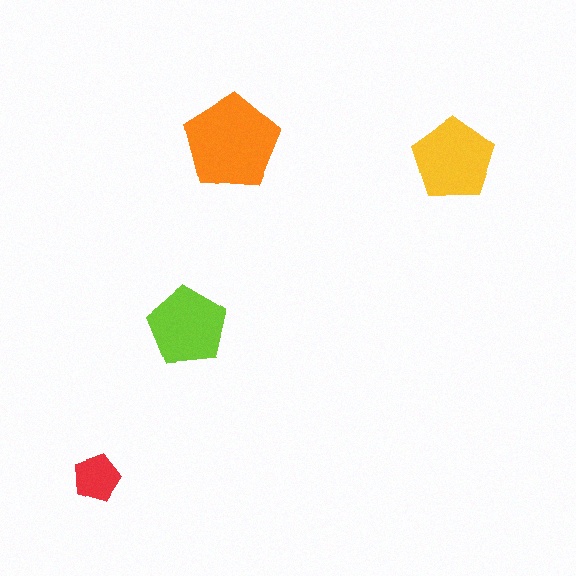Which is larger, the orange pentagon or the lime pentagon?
The orange one.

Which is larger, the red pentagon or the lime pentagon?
The lime one.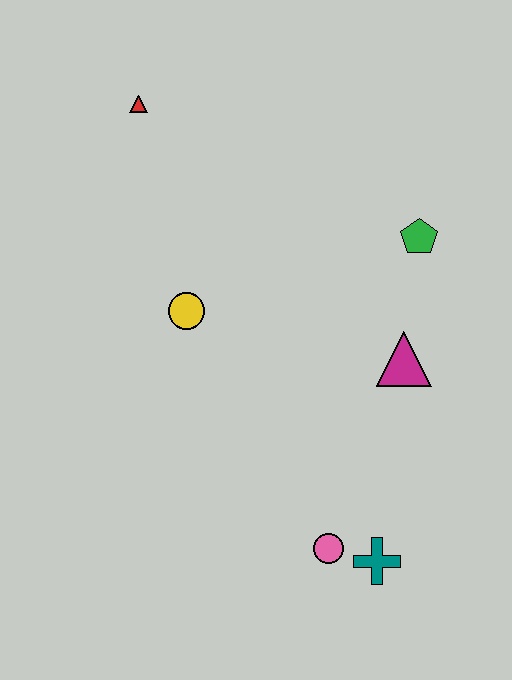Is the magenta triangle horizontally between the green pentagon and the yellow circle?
Yes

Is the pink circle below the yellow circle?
Yes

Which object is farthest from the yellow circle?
The teal cross is farthest from the yellow circle.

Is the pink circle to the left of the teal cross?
Yes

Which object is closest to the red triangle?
The yellow circle is closest to the red triangle.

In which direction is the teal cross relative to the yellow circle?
The teal cross is below the yellow circle.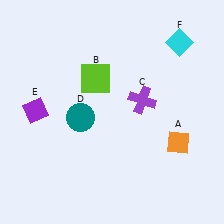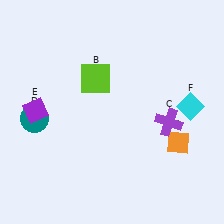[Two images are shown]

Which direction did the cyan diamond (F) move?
The cyan diamond (F) moved down.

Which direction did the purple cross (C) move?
The purple cross (C) moved right.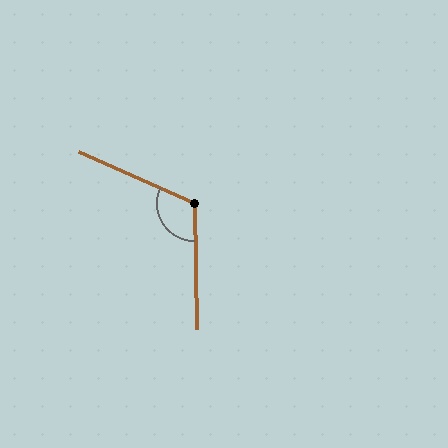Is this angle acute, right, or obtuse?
It is obtuse.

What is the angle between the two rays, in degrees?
Approximately 115 degrees.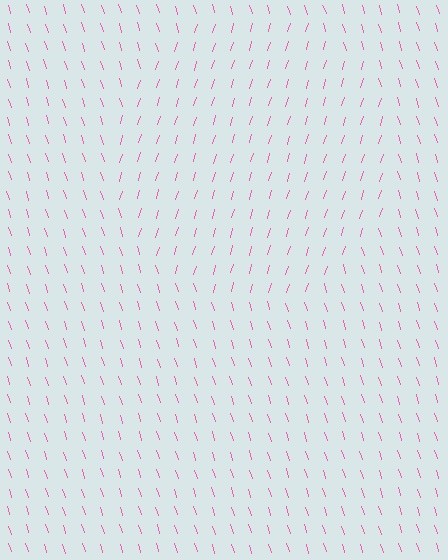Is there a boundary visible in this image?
Yes, there is a texture boundary formed by a change in line orientation.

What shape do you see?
I see a circle.